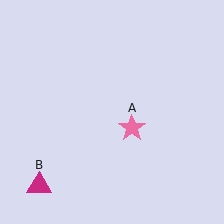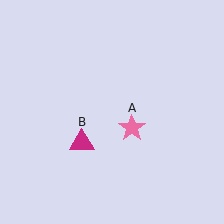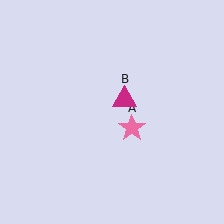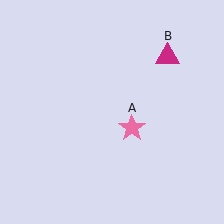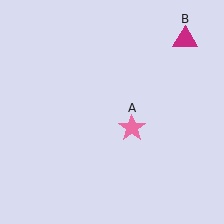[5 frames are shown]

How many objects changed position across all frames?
1 object changed position: magenta triangle (object B).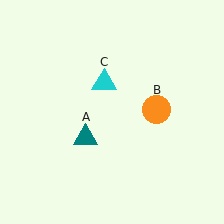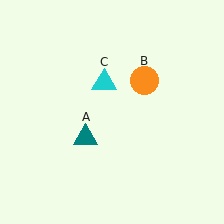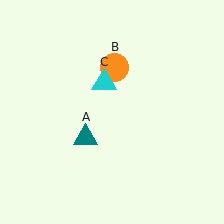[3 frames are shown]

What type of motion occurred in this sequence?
The orange circle (object B) rotated counterclockwise around the center of the scene.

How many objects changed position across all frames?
1 object changed position: orange circle (object B).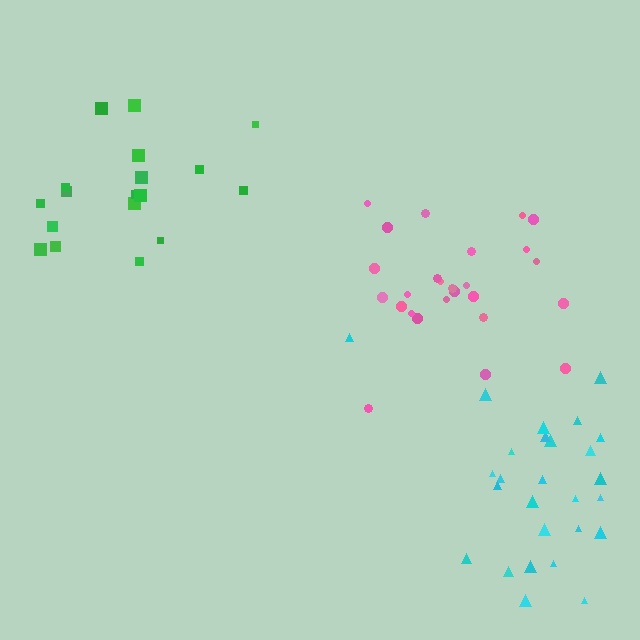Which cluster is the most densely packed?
Pink.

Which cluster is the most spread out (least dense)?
Green.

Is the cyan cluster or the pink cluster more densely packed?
Pink.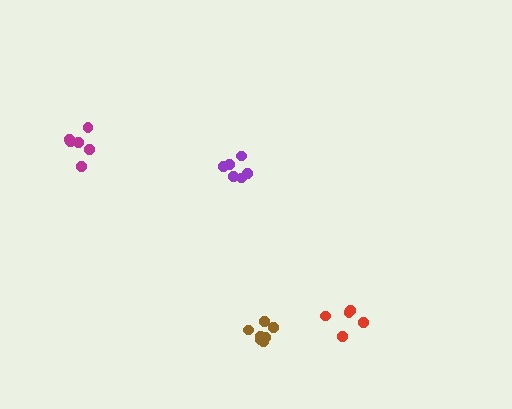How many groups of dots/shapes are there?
There are 4 groups.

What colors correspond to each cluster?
The clusters are colored: purple, red, magenta, brown.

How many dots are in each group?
Group 1: 6 dots, Group 2: 5 dots, Group 3: 6 dots, Group 4: 7 dots (24 total).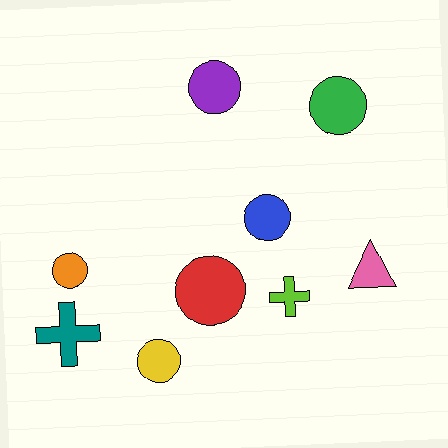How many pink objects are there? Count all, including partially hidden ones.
There is 1 pink object.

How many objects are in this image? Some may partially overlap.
There are 9 objects.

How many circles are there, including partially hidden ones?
There are 6 circles.